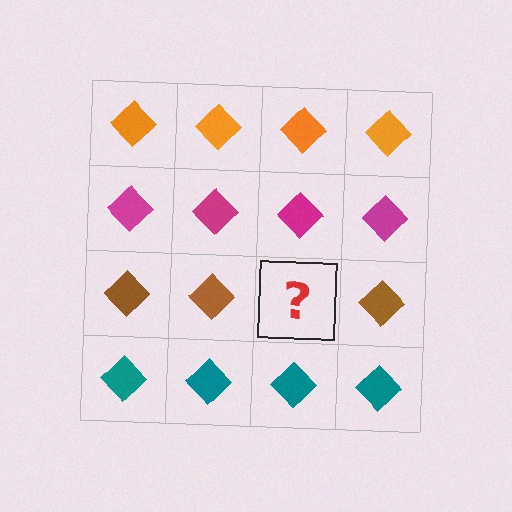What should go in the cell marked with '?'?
The missing cell should contain a brown diamond.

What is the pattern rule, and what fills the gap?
The rule is that each row has a consistent color. The gap should be filled with a brown diamond.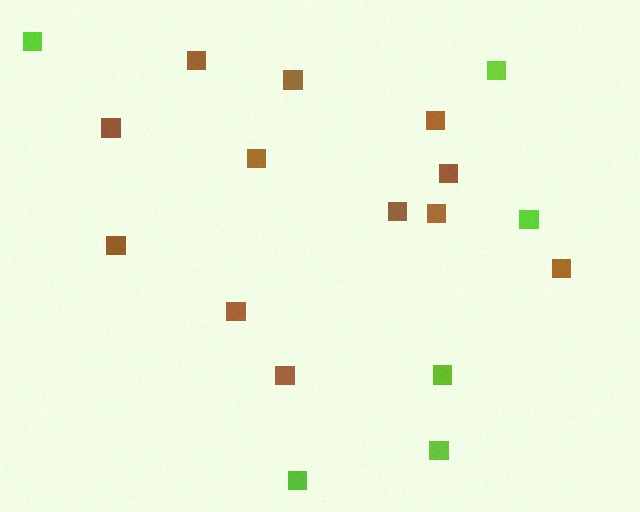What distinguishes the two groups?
There are 2 groups: one group of brown squares (12) and one group of lime squares (6).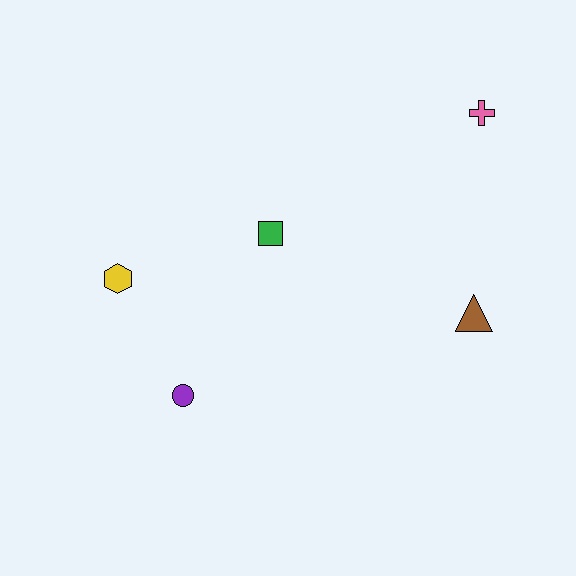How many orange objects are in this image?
There are no orange objects.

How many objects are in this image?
There are 5 objects.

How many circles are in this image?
There is 1 circle.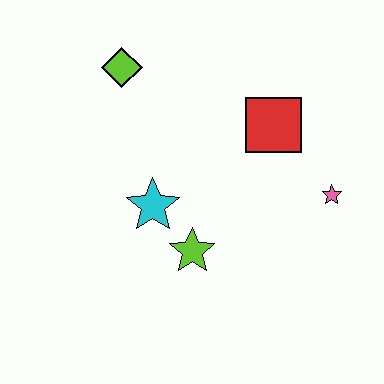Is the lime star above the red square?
No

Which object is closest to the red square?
The pink star is closest to the red square.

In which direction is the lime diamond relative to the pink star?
The lime diamond is to the left of the pink star.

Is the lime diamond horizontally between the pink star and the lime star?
No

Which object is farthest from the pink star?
The lime diamond is farthest from the pink star.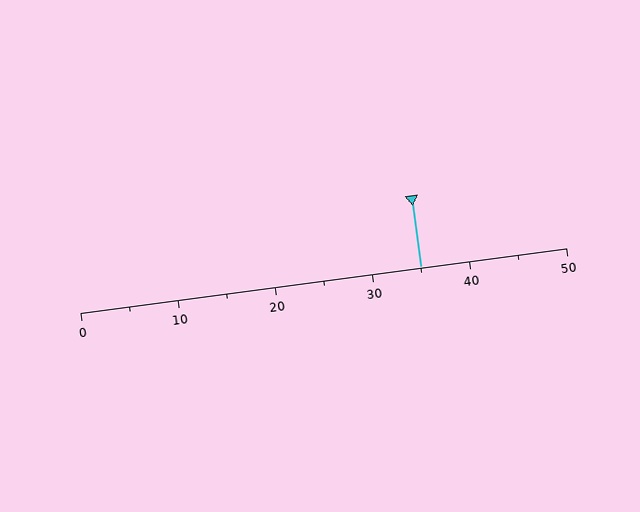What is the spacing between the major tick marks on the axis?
The major ticks are spaced 10 apart.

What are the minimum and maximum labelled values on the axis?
The axis runs from 0 to 50.